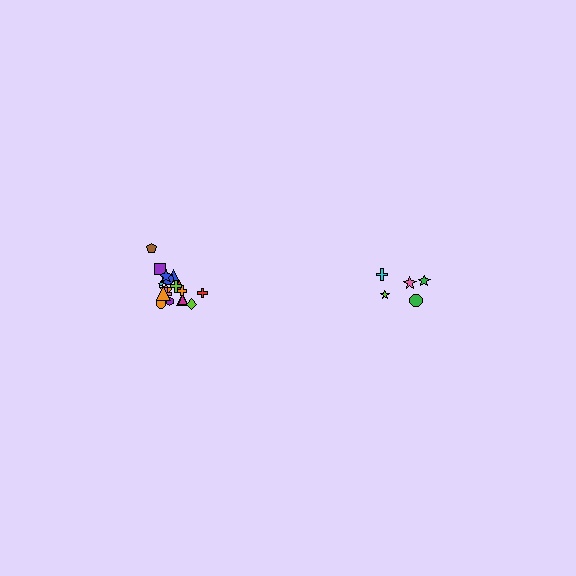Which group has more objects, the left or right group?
The left group.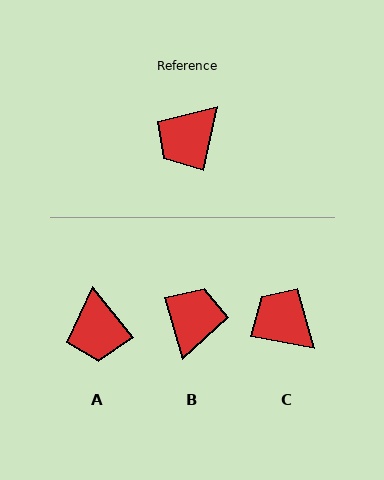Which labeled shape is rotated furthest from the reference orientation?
B, about 151 degrees away.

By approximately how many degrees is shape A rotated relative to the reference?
Approximately 51 degrees counter-clockwise.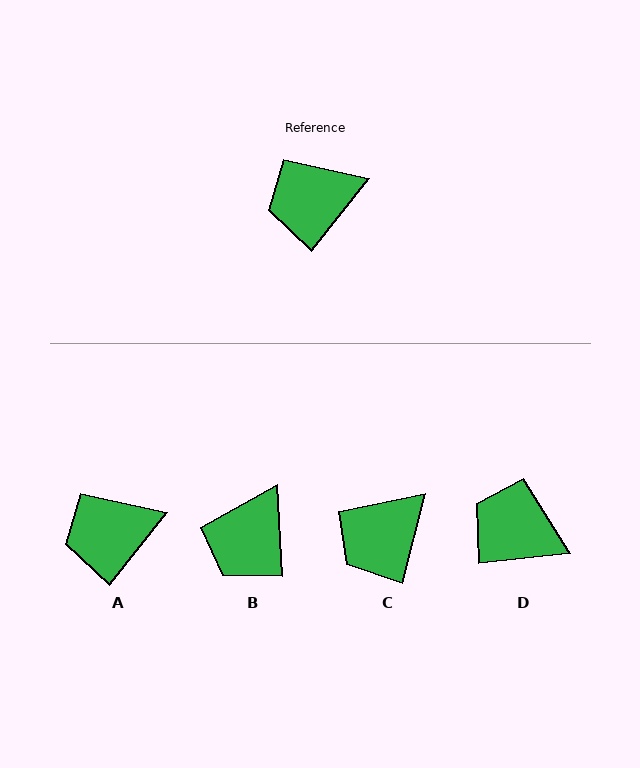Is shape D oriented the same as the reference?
No, it is off by about 45 degrees.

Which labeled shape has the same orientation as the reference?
A.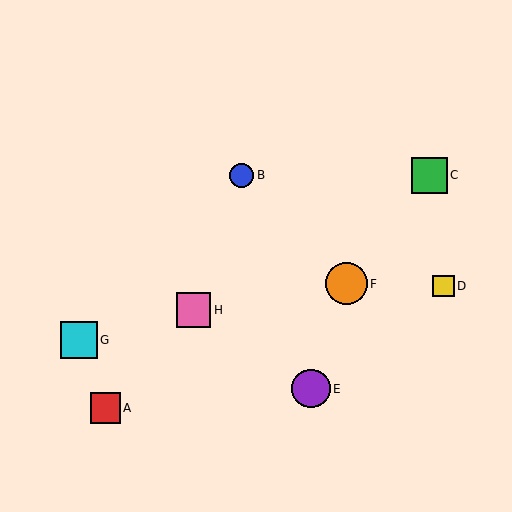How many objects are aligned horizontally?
2 objects (B, C) are aligned horizontally.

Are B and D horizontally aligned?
No, B is at y≈175 and D is at y≈286.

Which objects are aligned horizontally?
Objects B, C are aligned horizontally.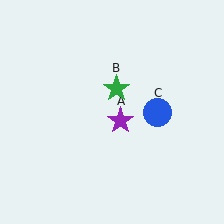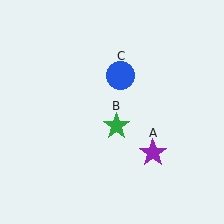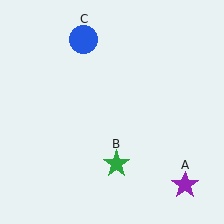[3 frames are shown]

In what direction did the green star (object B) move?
The green star (object B) moved down.